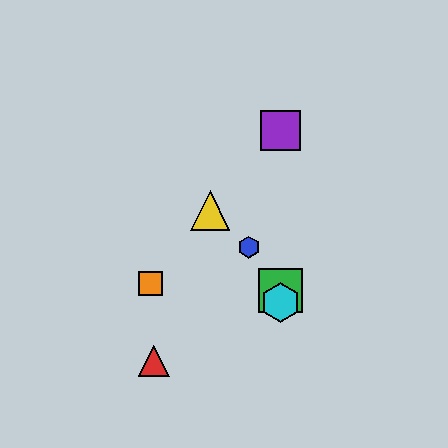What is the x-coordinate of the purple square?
The purple square is at x≈280.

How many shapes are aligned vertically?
3 shapes (the green square, the purple square, the cyan hexagon) are aligned vertically.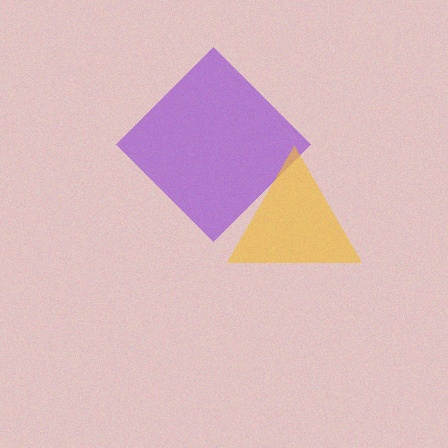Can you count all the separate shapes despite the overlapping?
Yes, there are 2 separate shapes.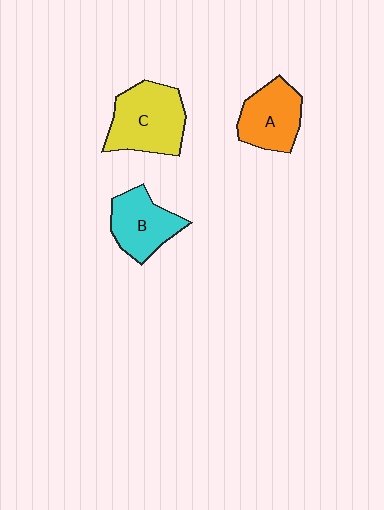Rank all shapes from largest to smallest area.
From largest to smallest: C (yellow), A (orange), B (cyan).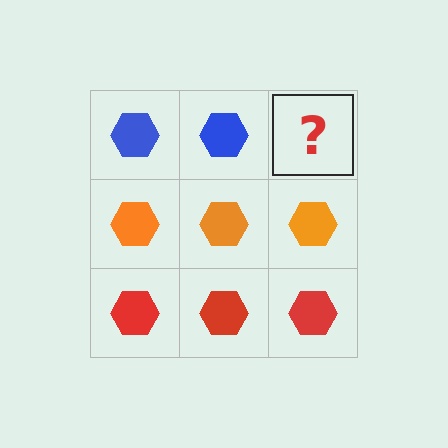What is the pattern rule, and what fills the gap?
The rule is that each row has a consistent color. The gap should be filled with a blue hexagon.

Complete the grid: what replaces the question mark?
The question mark should be replaced with a blue hexagon.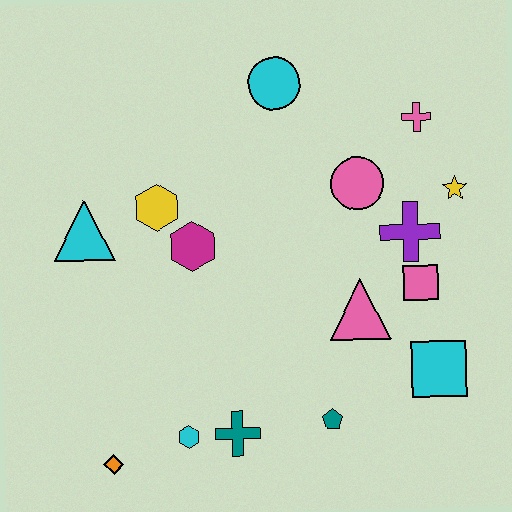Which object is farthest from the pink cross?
The orange diamond is farthest from the pink cross.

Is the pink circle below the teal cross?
No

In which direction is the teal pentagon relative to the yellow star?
The teal pentagon is below the yellow star.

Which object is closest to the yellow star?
The purple cross is closest to the yellow star.